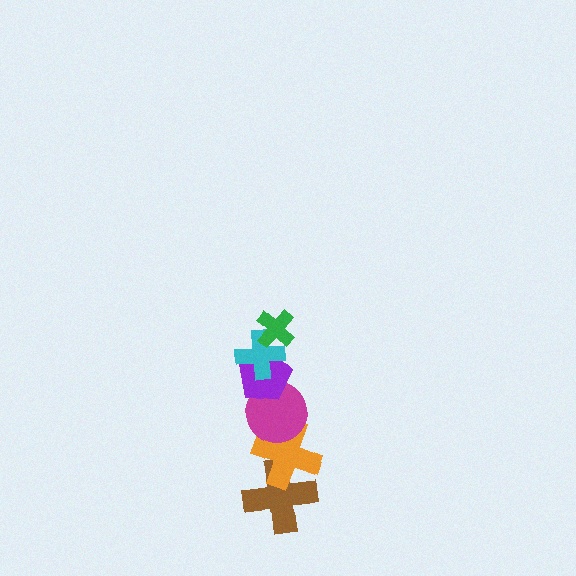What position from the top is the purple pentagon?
The purple pentagon is 3rd from the top.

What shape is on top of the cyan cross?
The green cross is on top of the cyan cross.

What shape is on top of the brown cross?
The orange cross is on top of the brown cross.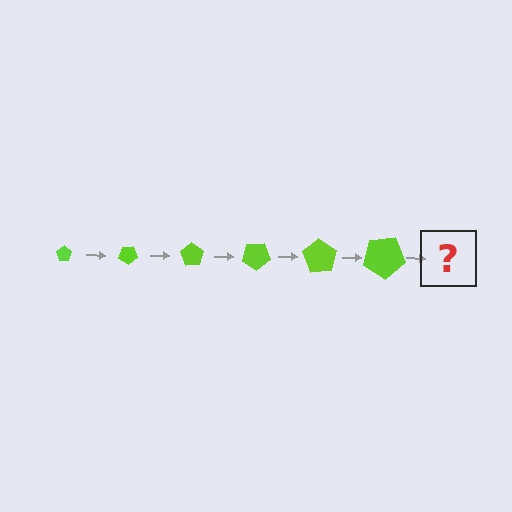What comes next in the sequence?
The next element should be a pentagon, larger than the previous one and rotated 210 degrees from the start.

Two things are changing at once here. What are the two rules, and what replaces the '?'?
The two rules are that the pentagon grows larger each step and it rotates 35 degrees each step. The '?' should be a pentagon, larger than the previous one and rotated 210 degrees from the start.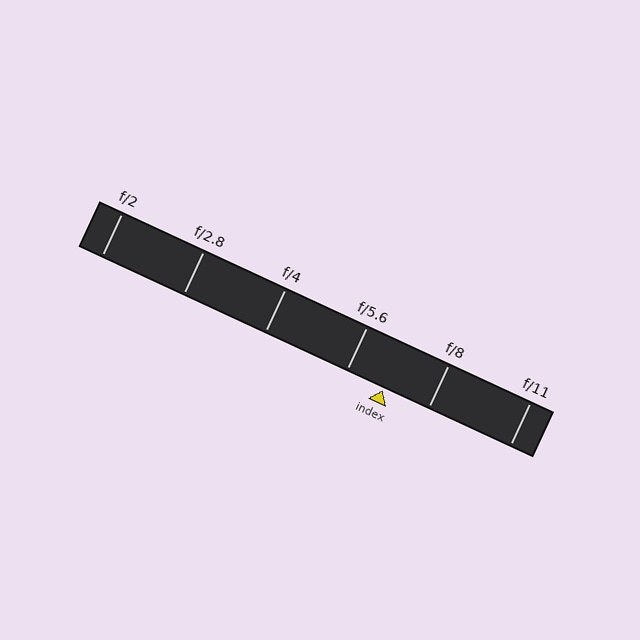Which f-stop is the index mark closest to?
The index mark is closest to f/5.6.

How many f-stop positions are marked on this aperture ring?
There are 6 f-stop positions marked.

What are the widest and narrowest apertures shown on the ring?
The widest aperture shown is f/2 and the narrowest is f/11.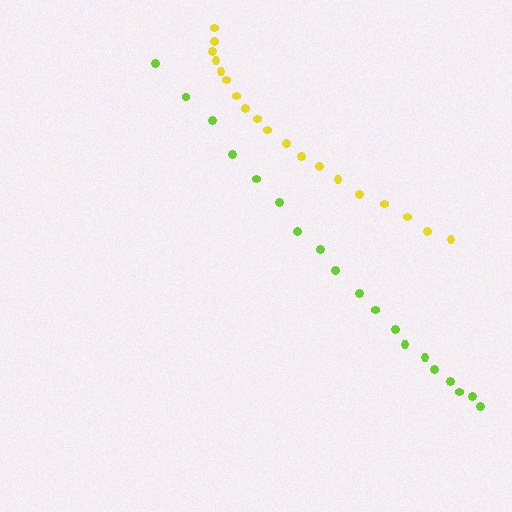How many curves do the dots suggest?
There are 2 distinct paths.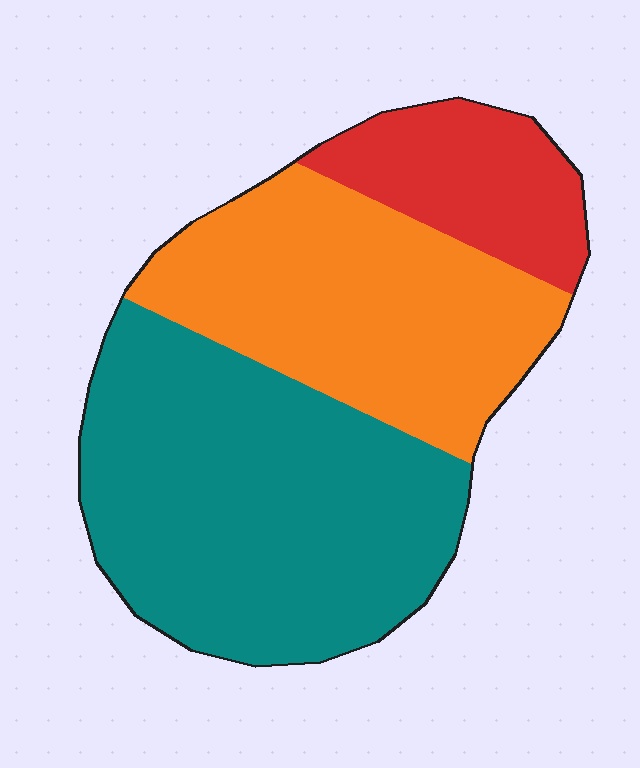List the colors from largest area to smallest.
From largest to smallest: teal, orange, red.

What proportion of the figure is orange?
Orange takes up between a quarter and a half of the figure.